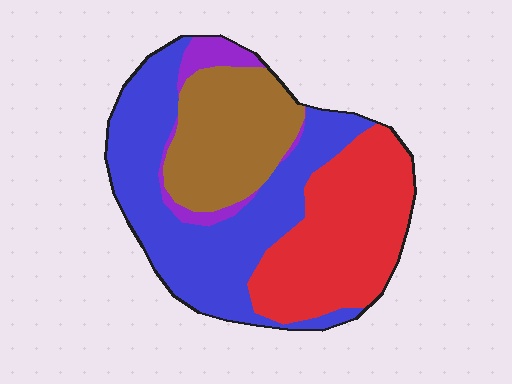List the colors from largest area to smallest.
From largest to smallest: blue, red, brown, purple.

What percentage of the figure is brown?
Brown takes up about one quarter (1/4) of the figure.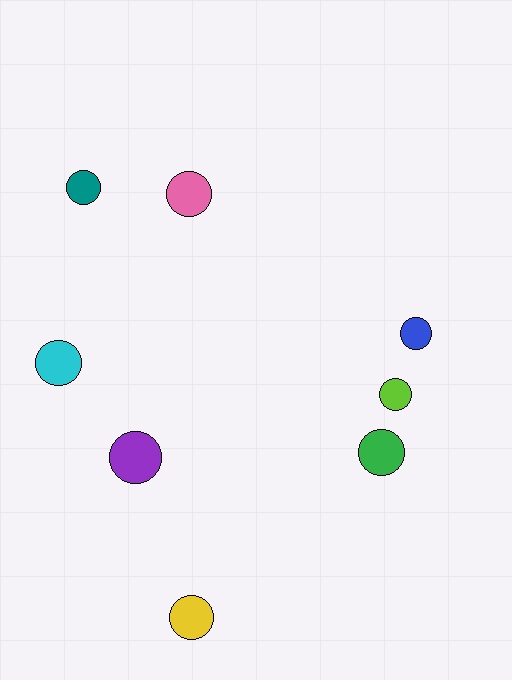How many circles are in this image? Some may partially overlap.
There are 8 circles.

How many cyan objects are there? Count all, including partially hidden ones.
There is 1 cyan object.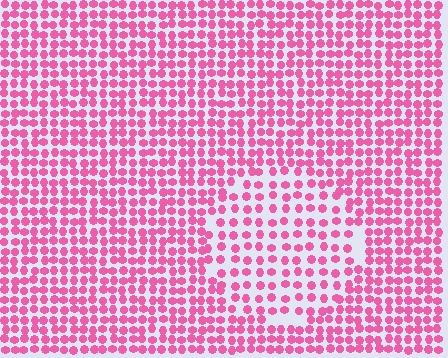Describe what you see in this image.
The image contains small pink elements arranged at two different densities. A circle-shaped region is visible where the elements are less densely packed than the surrounding area.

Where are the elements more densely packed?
The elements are more densely packed outside the circle boundary.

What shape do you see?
I see a circle.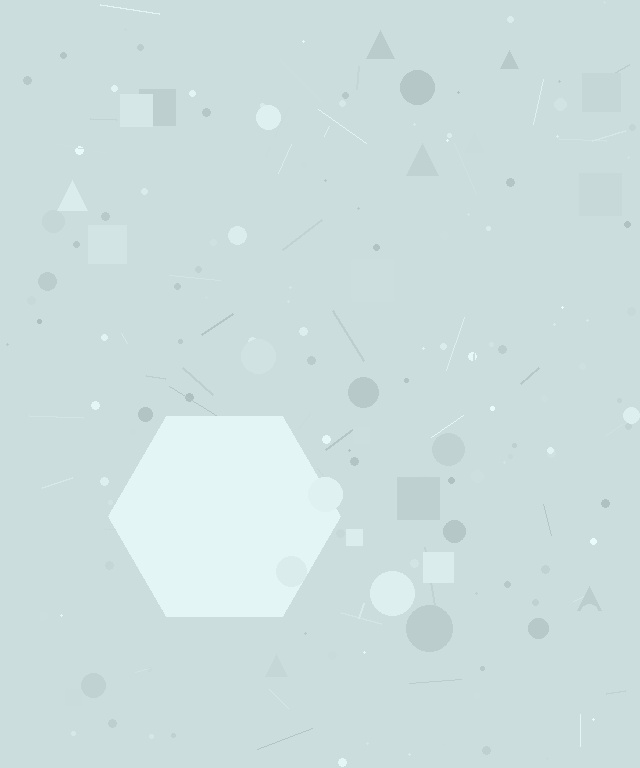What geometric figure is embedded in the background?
A hexagon is embedded in the background.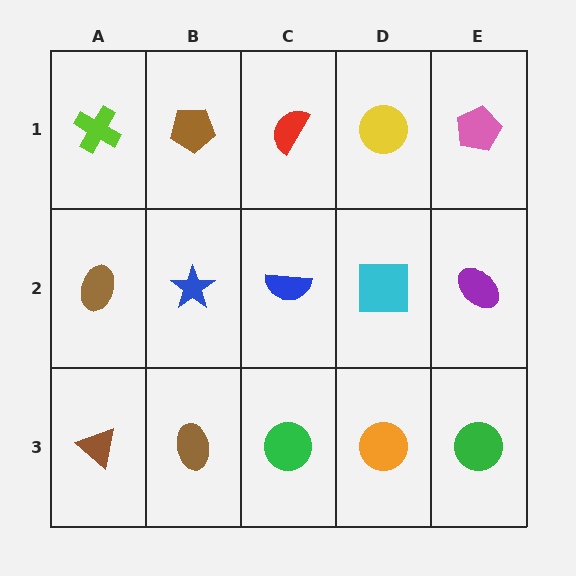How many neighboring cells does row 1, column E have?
2.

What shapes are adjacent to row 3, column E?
A purple ellipse (row 2, column E), an orange circle (row 3, column D).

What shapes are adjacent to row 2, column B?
A brown pentagon (row 1, column B), a brown ellipse (row 3, column B), a brown ellipse (row 2, column A), a blue semicircle (row 2, column C).